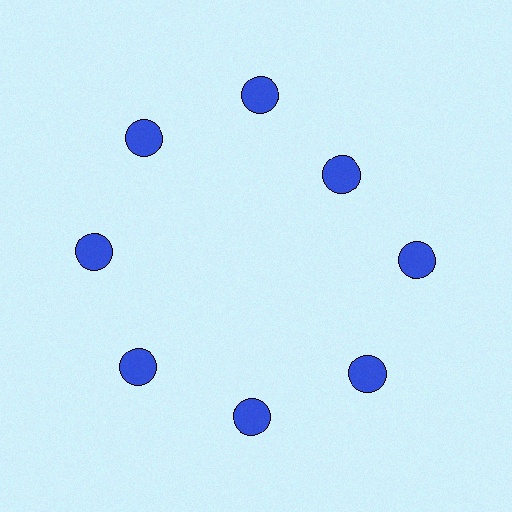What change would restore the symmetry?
The symmetry would be restored by moving it outward, back onto the ring so that all 8 circles sit at equal angles and equal distance from the center.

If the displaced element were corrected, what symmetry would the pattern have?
It would have 8-fold rotational symmetry — the pattern would map onto itself every 45 degrees.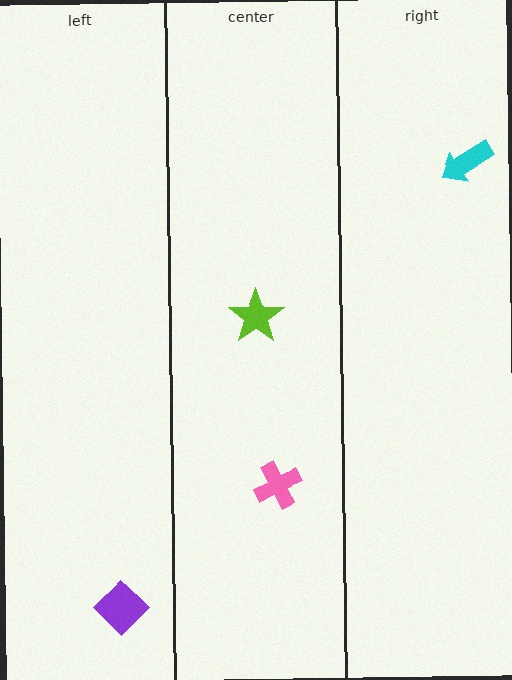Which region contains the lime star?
The center region.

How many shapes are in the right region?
1.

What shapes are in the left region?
The purple diamond.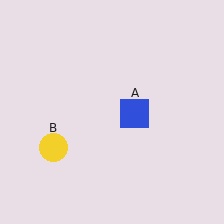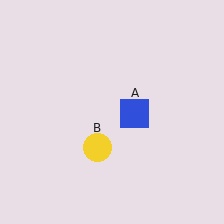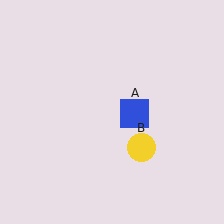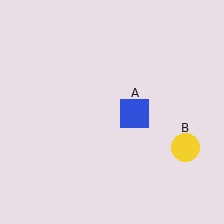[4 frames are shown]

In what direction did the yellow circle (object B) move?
The yellow circle (object B) moved right.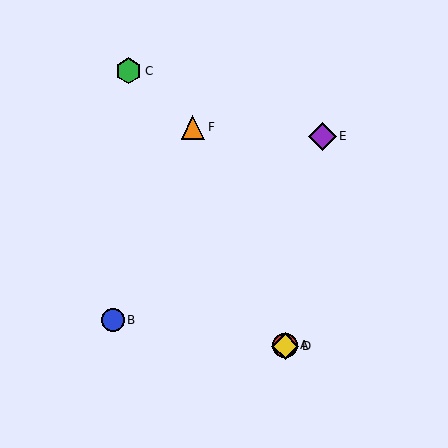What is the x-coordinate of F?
Object F is at x≈193.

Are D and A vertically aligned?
Yes, both are at x≈285.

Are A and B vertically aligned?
No, A is at x≈285 and B is at x≈113.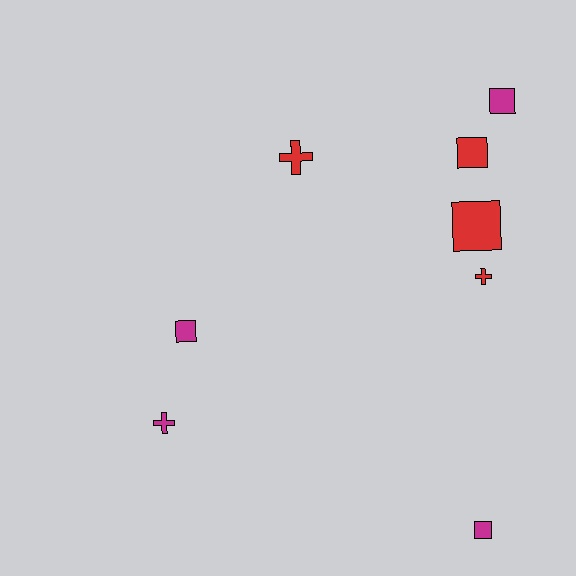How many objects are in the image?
There are 8 objects.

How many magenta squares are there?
There are 3 magenta squares.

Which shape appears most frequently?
Square, with 5 objects.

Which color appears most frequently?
Red, with 4 objects.